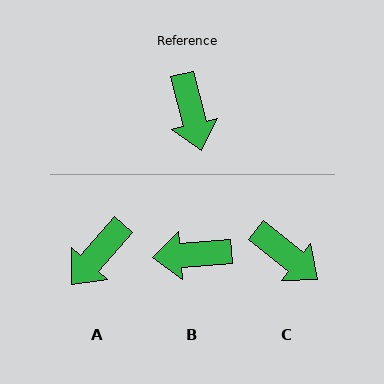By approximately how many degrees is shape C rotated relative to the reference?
Approximately 37 degrees counter-clockwise.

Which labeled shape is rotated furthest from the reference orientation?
B, about 100 degrees away.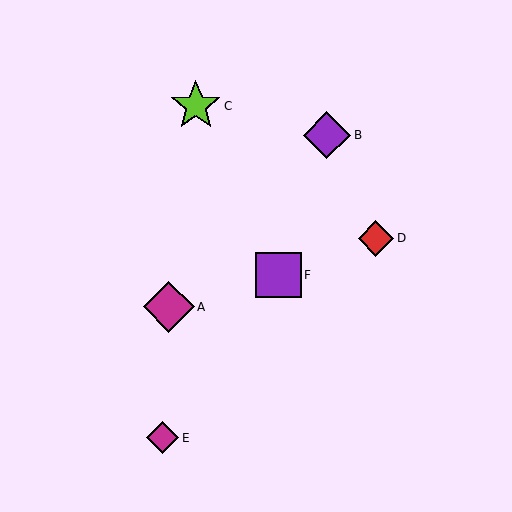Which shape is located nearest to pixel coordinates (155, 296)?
The magenta diamond (labeled A) at (169, 307) is nearest to that location.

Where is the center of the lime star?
The center of the lime star is at (196, 106).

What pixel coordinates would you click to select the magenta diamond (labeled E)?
Click at (163, 438) to select the magenta diamond E.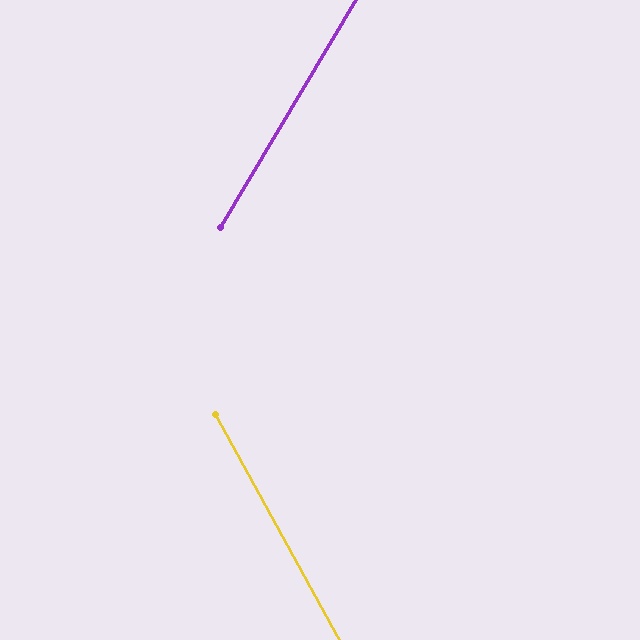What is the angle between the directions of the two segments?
Approximately 60 degrees.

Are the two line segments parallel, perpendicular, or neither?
Neither parallel nor perpendicular — they differ by about 60°.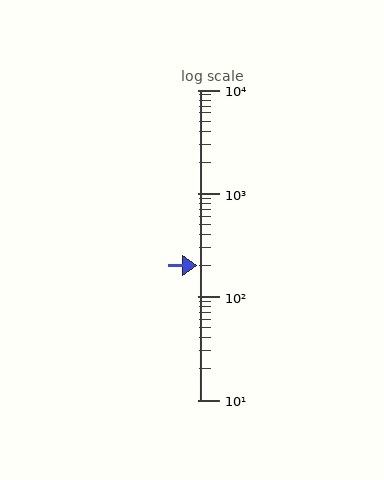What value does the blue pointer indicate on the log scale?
The pointer indicates approximately 200.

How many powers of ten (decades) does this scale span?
The scale spans 3 decades, from 10 to 10000.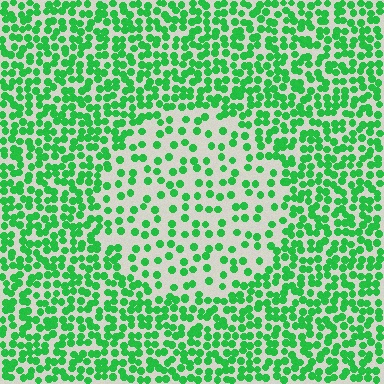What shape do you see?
I see a circle.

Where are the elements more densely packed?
The elements are more densely packed outside the circle boundary.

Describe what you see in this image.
The image contains small green elements arranged at two different densities. A circle-shaped region is visible where the elements are less densely packed than the surrounding area.